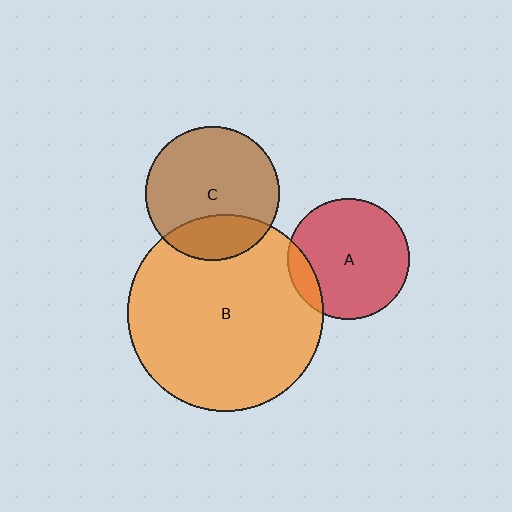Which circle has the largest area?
Circle B (orange).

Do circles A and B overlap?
Yes.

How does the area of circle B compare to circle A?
Approximately 2.6 times.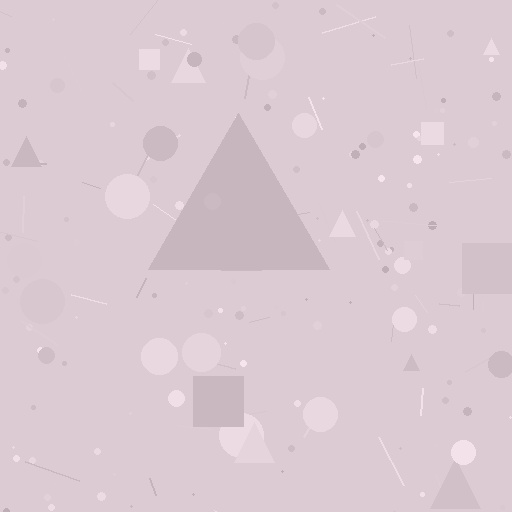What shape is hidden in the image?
A triangle is hidden in the image.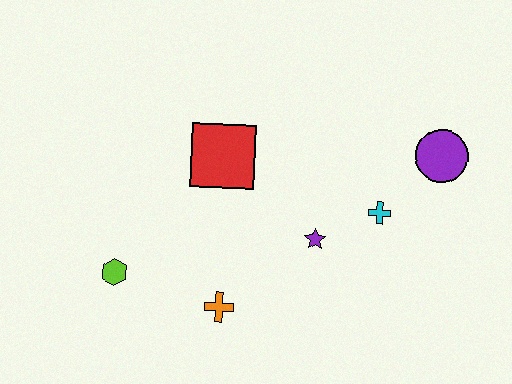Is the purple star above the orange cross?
Yes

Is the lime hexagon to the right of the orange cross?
No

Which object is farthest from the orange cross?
The purple circle is farthest from the orange cross.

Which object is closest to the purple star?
The cyan cross is closest to the purple star.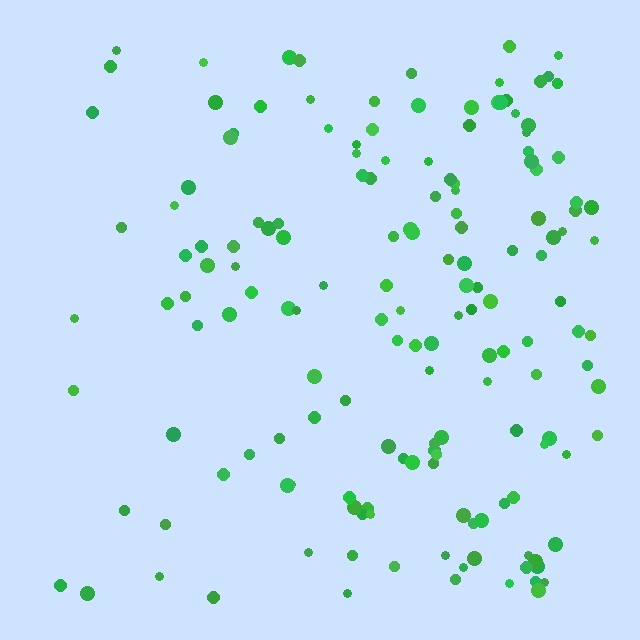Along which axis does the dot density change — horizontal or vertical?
Horizontal.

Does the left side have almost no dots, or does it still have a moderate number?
Still a moderate number, just noticeably fewer than the right.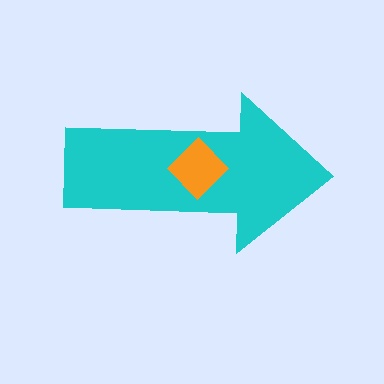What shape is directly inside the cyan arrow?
The orange diamond.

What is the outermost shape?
The cyan arrow.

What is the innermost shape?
The orange diamond.